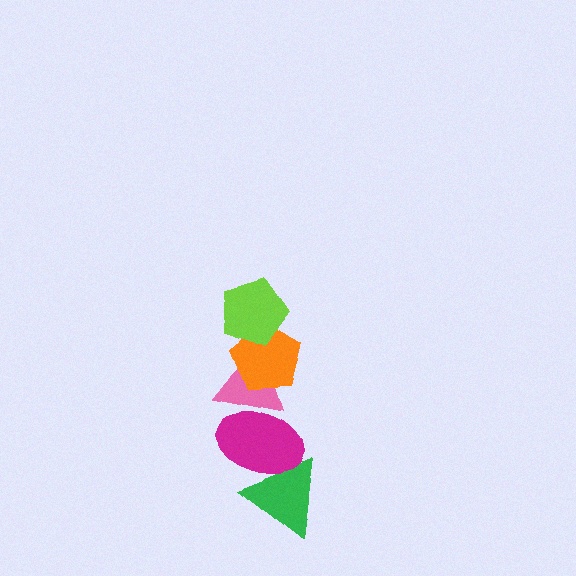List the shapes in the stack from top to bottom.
From top to bottom: the lime pentagon, the orange pentagon, the pink triangle, the magenta ellipse, the green triangle.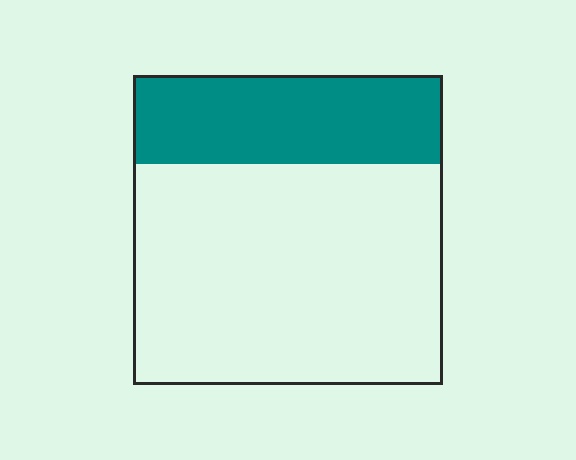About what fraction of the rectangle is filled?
About one quarter (1/4).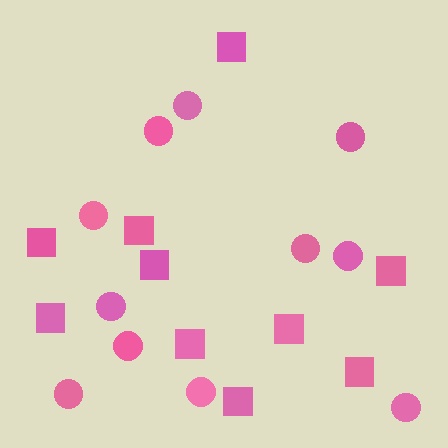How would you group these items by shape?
There are 2 groups: one group of squares (10) and one group of circles (11).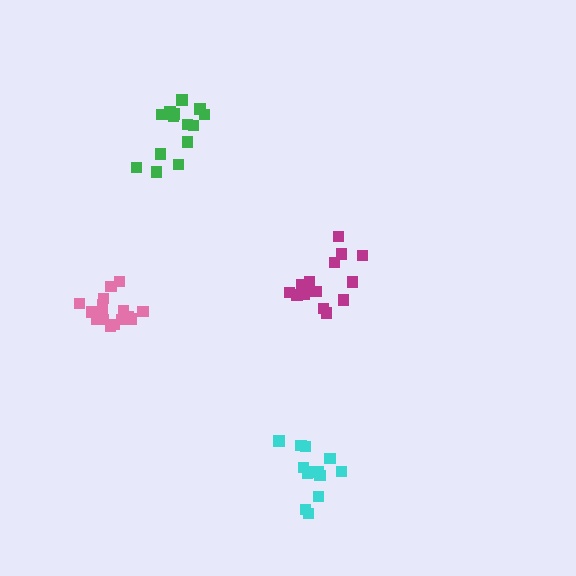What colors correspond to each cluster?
The clusters are colored: magenta, cyan, green, pink.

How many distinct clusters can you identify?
There are 4 distinct clusters.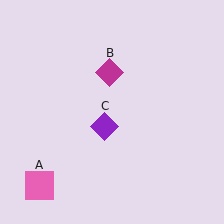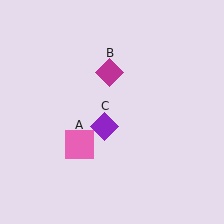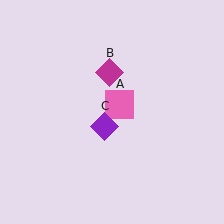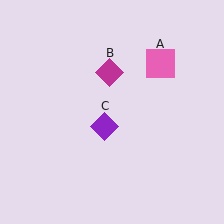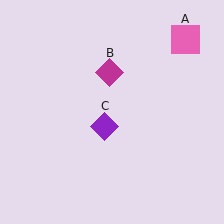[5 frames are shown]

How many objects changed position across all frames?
1 object changed position: pink square (object A).